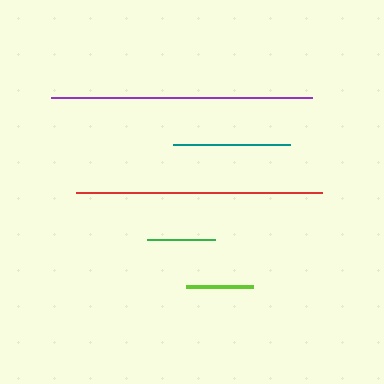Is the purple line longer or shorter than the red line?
The purple line is longer than the red line.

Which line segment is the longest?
The purple line is the longest at approximately 261 pixels.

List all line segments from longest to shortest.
From longest to shortest: purple, red, teal, green, lime.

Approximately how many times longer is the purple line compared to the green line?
The purple line is approximately 3.8 times the length of the green line.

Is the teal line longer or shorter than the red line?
The red line is longer than the teal line.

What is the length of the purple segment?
The purple segment is approximately 261 pixels long.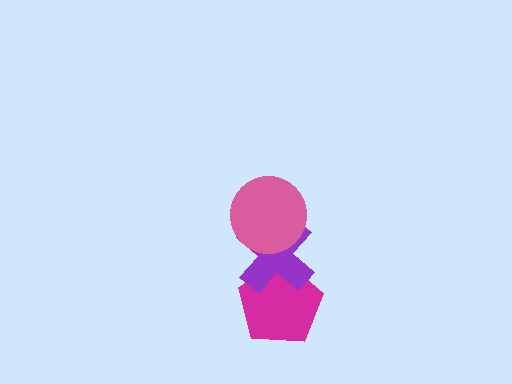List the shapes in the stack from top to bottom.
From top to bottom: the pink circle, the purple cross, the magenta pentagon.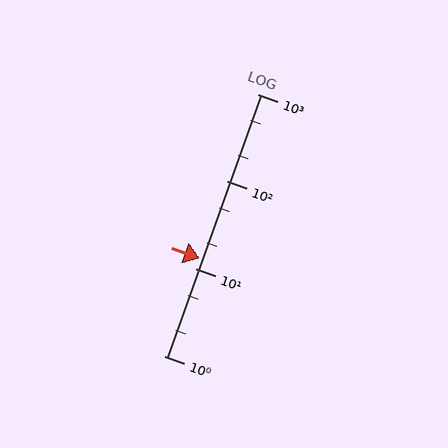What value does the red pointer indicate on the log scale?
The pointer indicates approximately 13.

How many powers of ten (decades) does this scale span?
The scale spans 3 decades, from 1 to 1000.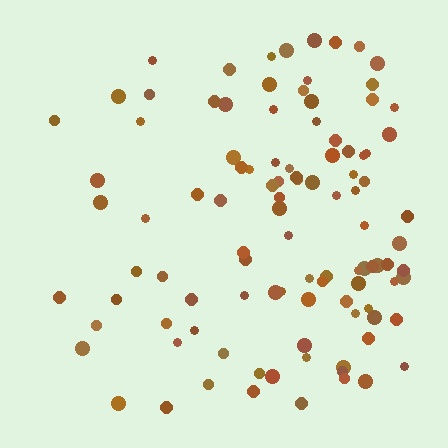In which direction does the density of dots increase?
From left to right, with the right side densest.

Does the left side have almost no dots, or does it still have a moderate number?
Still a moderate number, just noticeably fewer than the right.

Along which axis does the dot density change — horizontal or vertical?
Horizontal.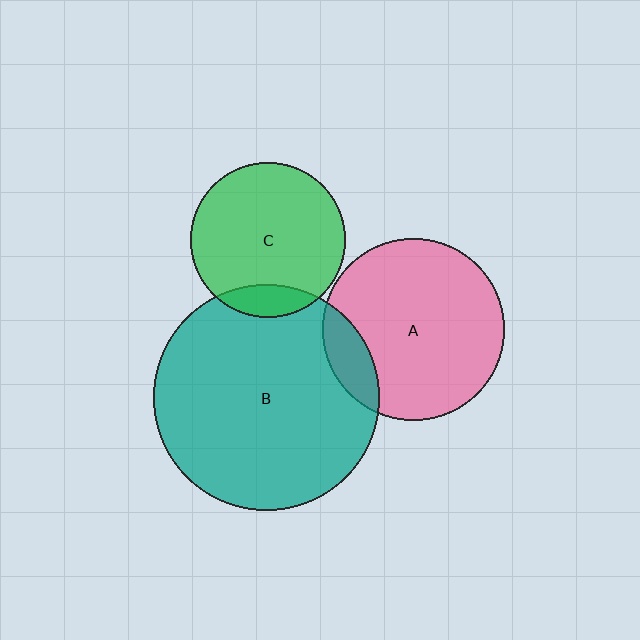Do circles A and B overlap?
Yes.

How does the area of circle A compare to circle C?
Approximately 1.4 times.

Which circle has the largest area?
Circle B (teal).